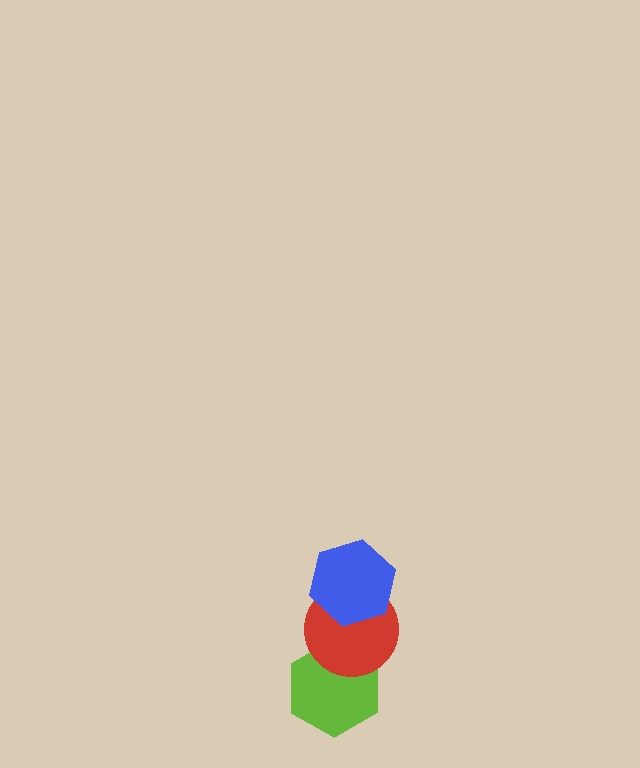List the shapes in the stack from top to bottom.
From top to bottom: the blue hexagon, the red circle, the lime hexagon.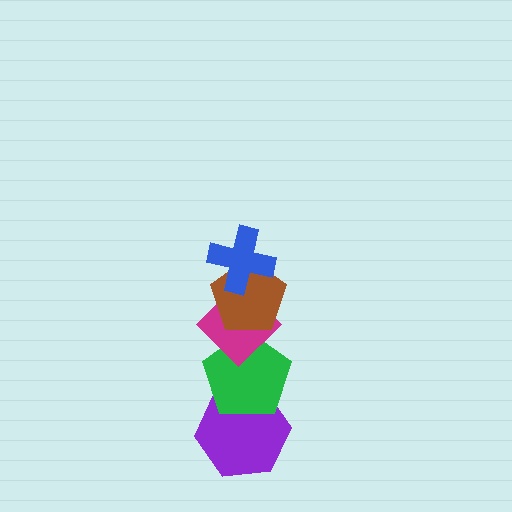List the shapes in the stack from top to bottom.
From top to bottom: the blue cross, the brown pentagon, the magenta diamond, the green pentagon, the purple hexagon.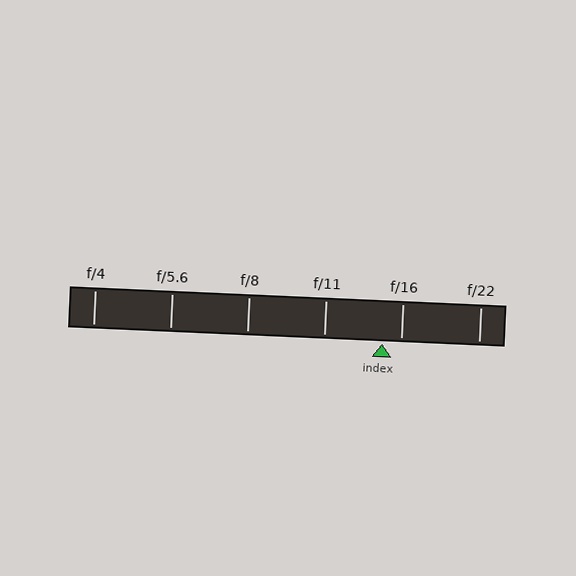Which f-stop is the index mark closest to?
The index mark is closest to f/16.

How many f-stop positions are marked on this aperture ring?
There are 6 f-stop positions marked.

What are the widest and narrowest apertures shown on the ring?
The widest aperture shown is f/4 and the narrowest is f/22.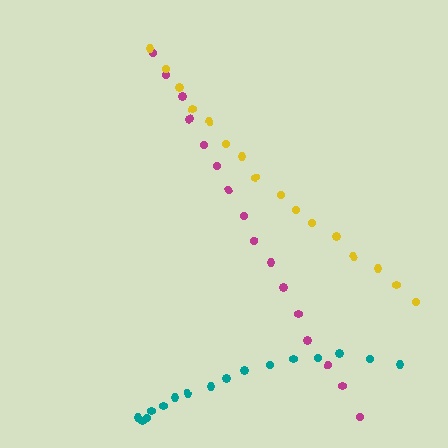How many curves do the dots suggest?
There are 3 distinct paths.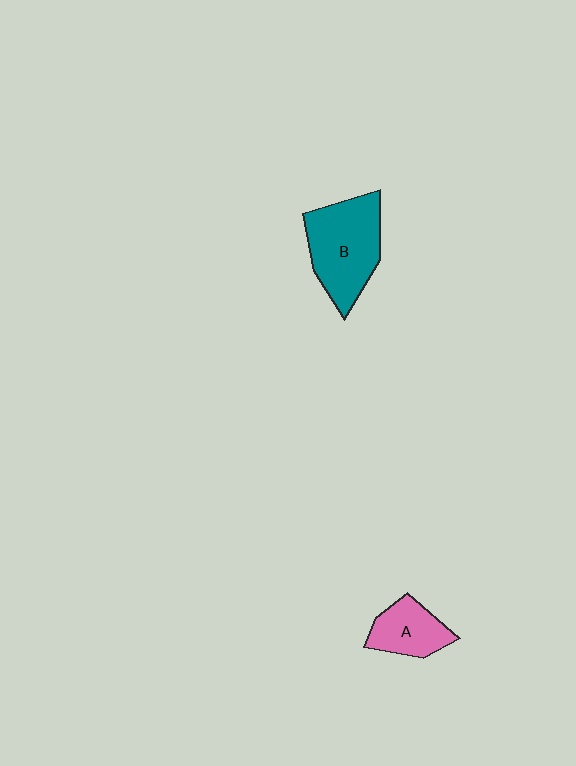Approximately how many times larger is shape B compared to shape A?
Approximately 1.8 times.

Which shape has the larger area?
Shape B (teal).